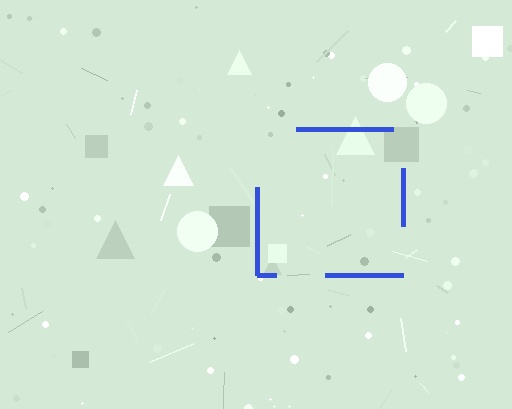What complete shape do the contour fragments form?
The contour fragments form a square.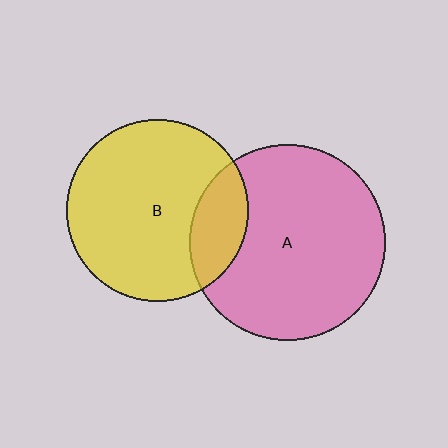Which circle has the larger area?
Circle A (pink).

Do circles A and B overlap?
Yes.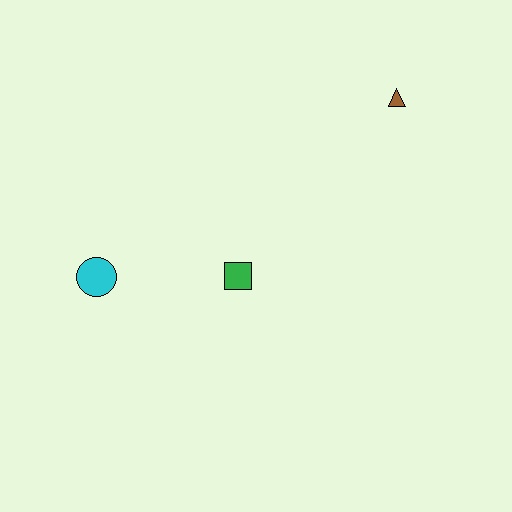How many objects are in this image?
There are 3 objects.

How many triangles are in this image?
There is 1 triangle.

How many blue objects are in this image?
There are no blue objects.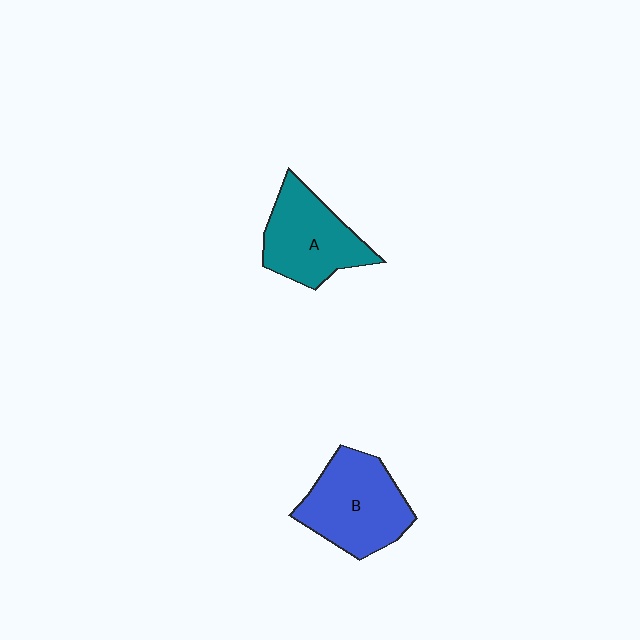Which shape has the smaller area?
Shape A (teal).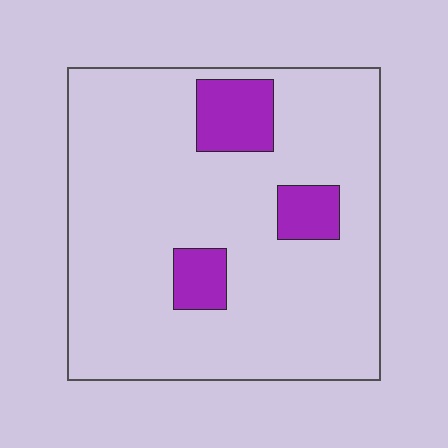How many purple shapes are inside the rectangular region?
3.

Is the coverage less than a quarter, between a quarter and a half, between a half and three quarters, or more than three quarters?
Less than a quarter.